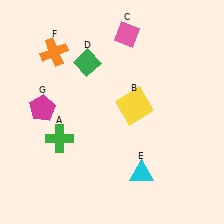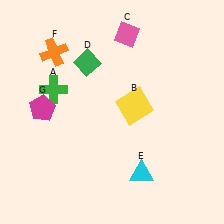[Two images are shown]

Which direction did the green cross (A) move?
The green cross (A) moved up.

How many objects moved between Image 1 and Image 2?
1 object moved between the two images.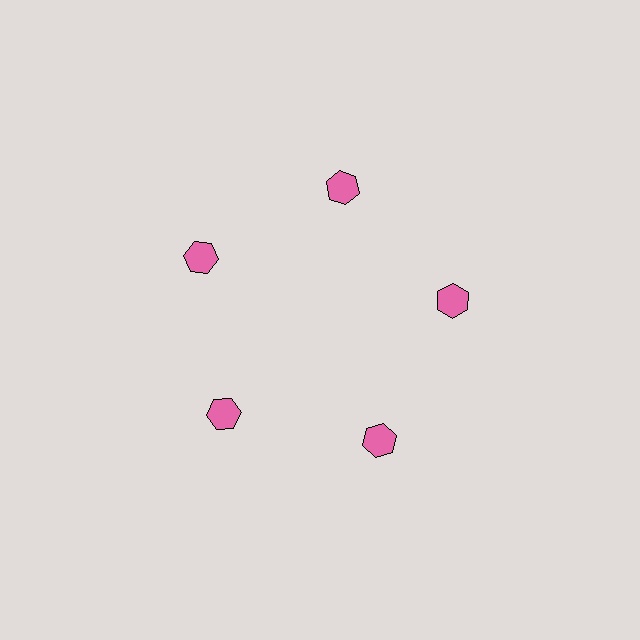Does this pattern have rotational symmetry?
Yes, this pattern has 5-fold rotational symmetry. It looks the same after rotating 72 degrees around the center.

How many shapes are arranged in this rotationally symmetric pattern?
There are 5 shapes, arranged in 5 groups of 1.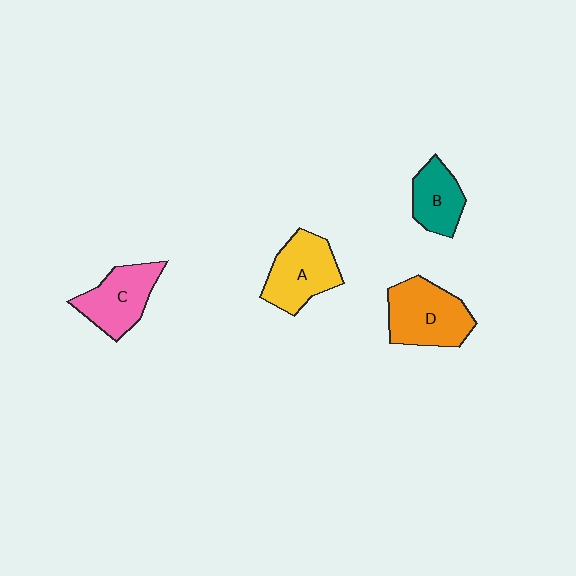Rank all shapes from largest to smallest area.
From largest to smallest: D (orange), A (yellow), C (pink), B (teal).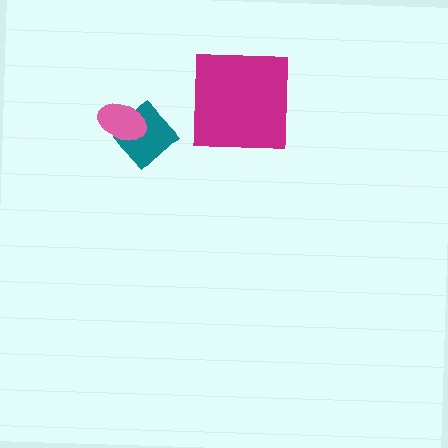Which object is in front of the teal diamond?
The pink ellipse is in front of the teal diamond.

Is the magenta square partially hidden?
No, no other shape covers it.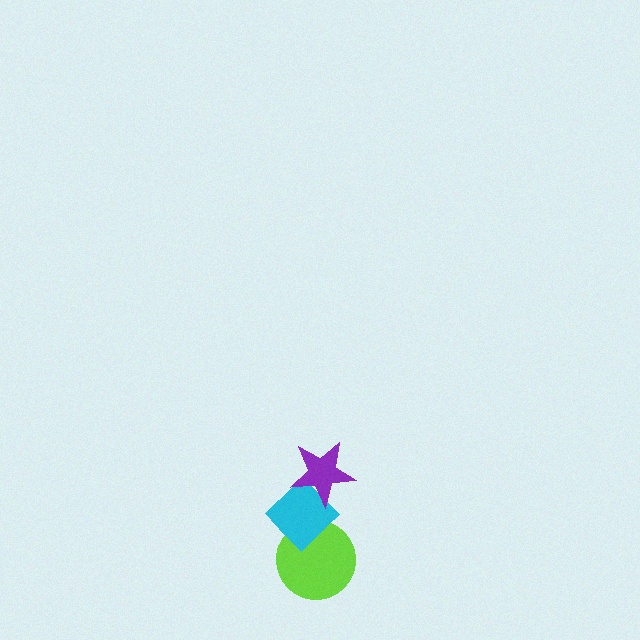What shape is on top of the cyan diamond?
The purple star is on top of the cyan diamond.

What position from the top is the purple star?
The purple star is 1st from the top.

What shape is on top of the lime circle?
The cyan diamond is on top of the lime circle.